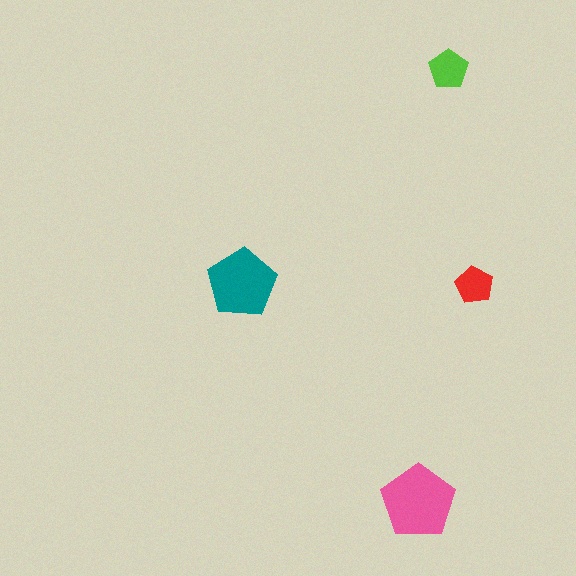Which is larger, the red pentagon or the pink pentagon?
The pink one.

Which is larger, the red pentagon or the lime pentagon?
The lime one.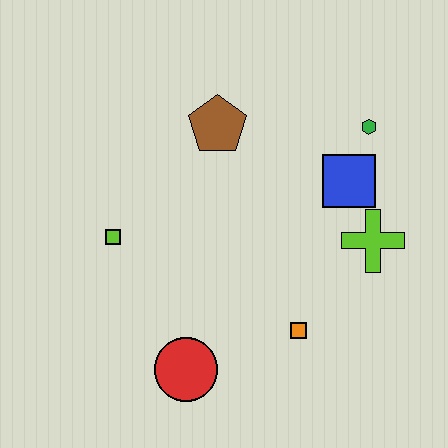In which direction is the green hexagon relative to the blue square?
The green hexagon is above the blue square.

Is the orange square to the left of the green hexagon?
Yes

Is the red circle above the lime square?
No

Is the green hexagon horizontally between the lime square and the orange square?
No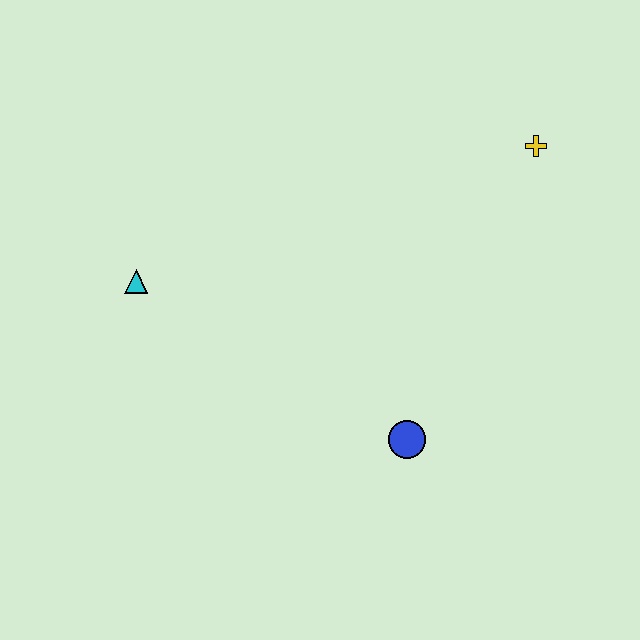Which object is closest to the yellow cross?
The blue circle is closest to the yellow cross.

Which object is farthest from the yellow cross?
The cyan triangle is farthest from the yellow cross.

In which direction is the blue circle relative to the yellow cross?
The blue circle is below the yellow cross.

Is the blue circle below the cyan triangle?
Yes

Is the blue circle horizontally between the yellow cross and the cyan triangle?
Yes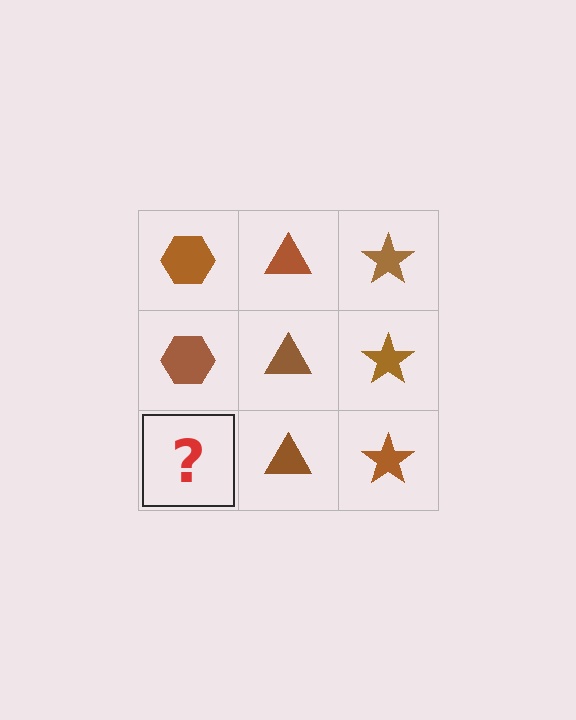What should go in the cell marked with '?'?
The missing cell should contain a brown hexagon.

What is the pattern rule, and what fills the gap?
The rule is that each column has a consistent shape. The gap should be filled with a brown hexagon.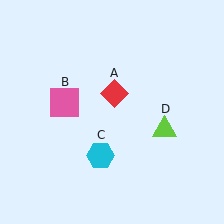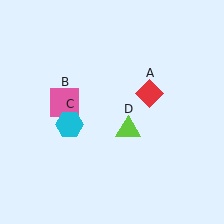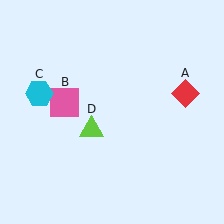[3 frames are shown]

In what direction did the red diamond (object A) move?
The red diamond (object A) moved right.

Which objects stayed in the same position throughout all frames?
Pink square (object B) remained stationary.